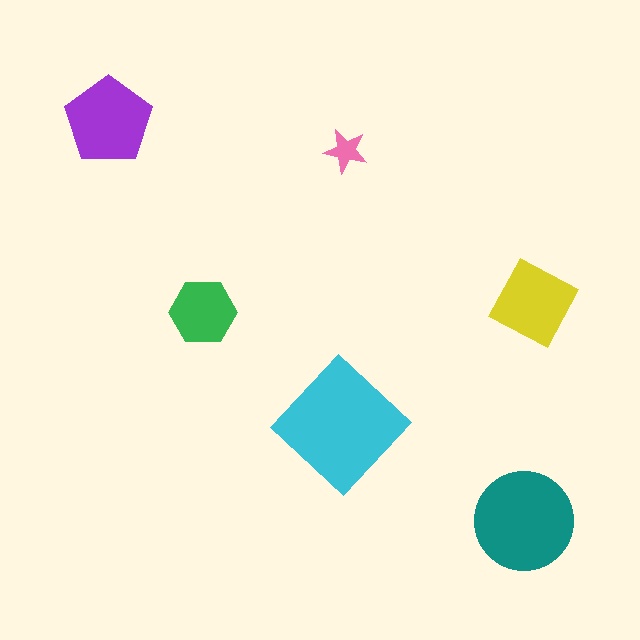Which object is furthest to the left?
The purple pentagon is leftmost.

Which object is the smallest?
The pink star.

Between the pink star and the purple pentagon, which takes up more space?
The purple pentagon.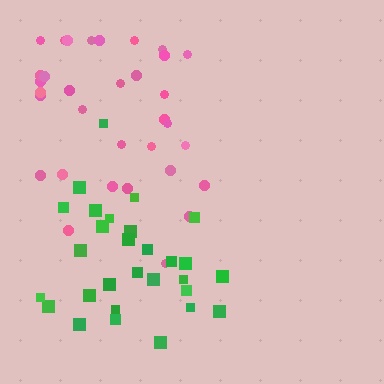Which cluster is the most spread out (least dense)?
Pink.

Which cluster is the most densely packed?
Green.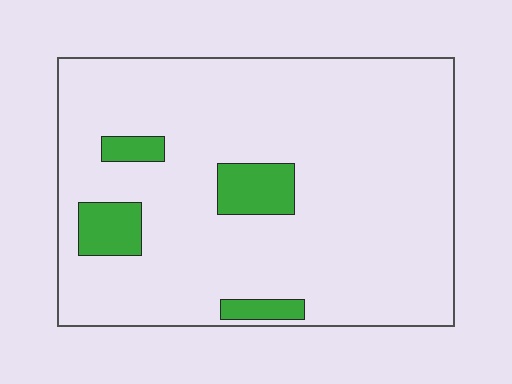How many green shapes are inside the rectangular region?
4.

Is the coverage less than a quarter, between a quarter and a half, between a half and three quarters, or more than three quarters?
Less than a quarter.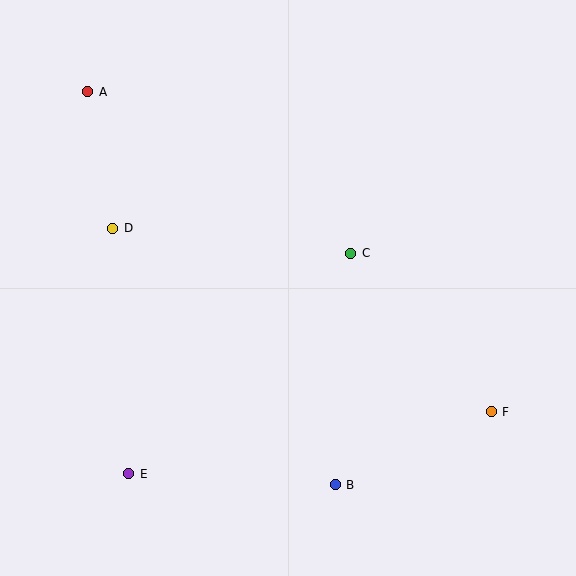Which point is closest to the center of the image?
Point C at (351, 253) is closest to the center.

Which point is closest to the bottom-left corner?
Point E is closest to the bottom-left corner.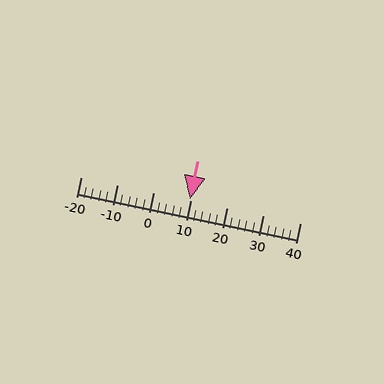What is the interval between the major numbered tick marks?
The major tick marks are spaced 10 units apart.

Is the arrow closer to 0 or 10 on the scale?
The arrow is closer to 10.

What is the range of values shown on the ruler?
The ruler shows values from -20 to 40.